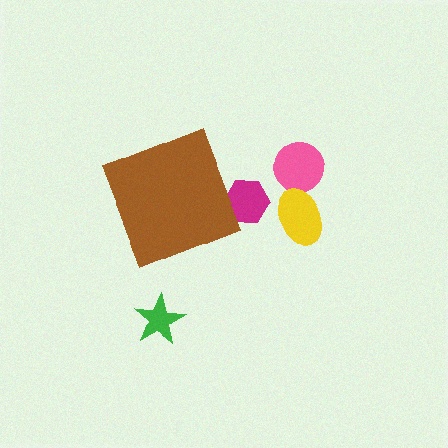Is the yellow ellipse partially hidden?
No, the yellow ellipse is fully visible.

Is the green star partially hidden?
No, the green star is fully visible.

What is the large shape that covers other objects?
A brown diamond.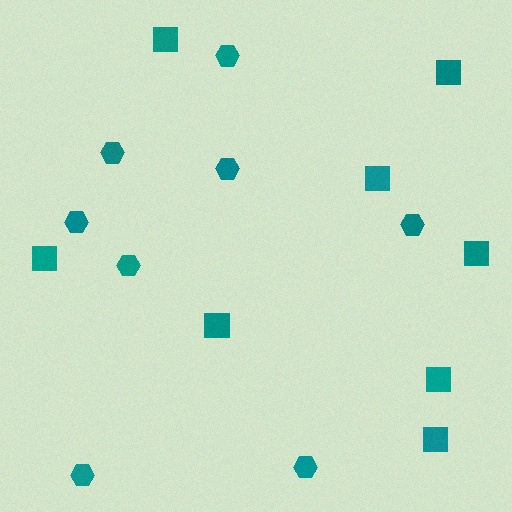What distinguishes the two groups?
There are 2 groups: one group of hexagons (8) and one group of squares (8).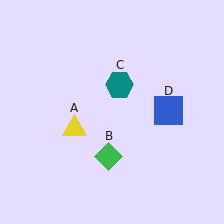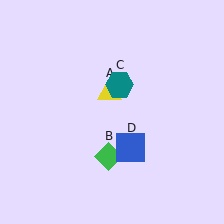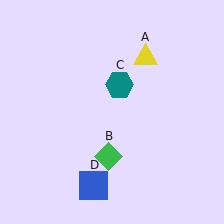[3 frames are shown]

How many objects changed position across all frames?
2 objects changed position: yellow triangle (object A), blue square (object D).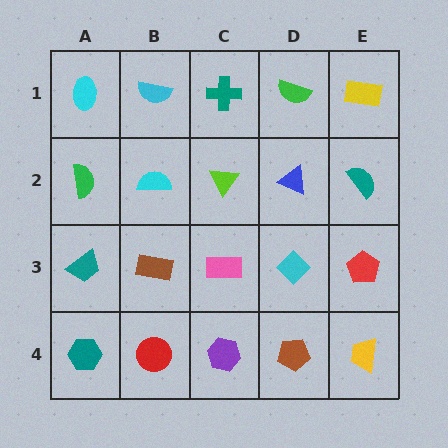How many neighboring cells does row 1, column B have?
3.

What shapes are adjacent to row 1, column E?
A teal semicircle (row 2, column E), a green semicircle (row 1, column D).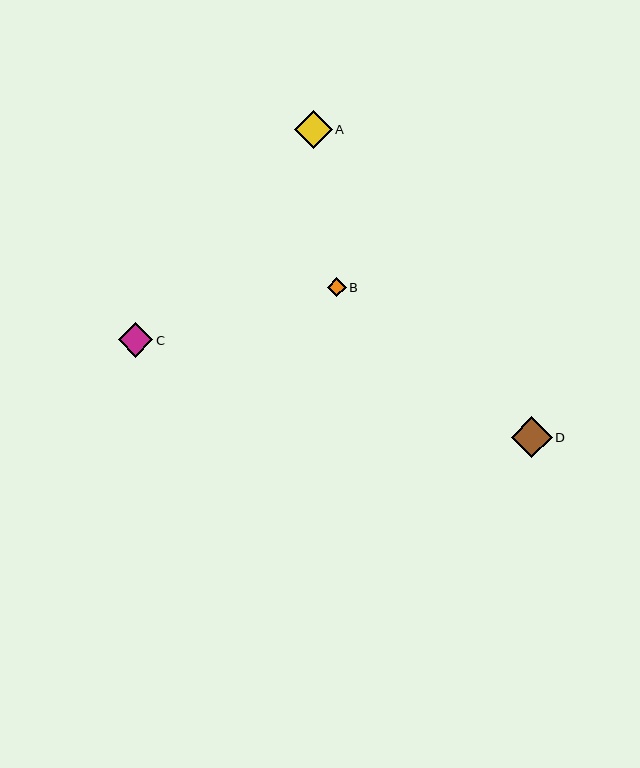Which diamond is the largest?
Diamond D is the largest with a size of approximately 40 pixels.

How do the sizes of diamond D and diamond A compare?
Diamond D and diamond A are approximately the same size.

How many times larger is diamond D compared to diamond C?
Diamond D is approximately 1.2 times the size of diamond C.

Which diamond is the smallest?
Diamond B is the smallest with a size of approximately 19 pixels.